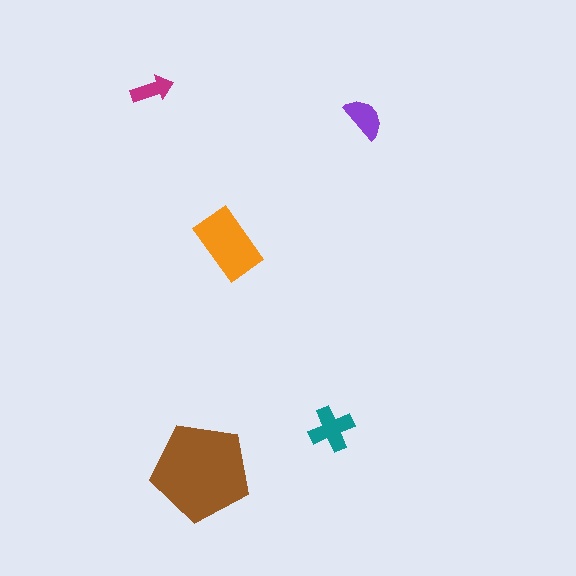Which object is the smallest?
The magenta arrow.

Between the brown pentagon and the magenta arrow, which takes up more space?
The brown pentagon.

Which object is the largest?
The brown pentagon.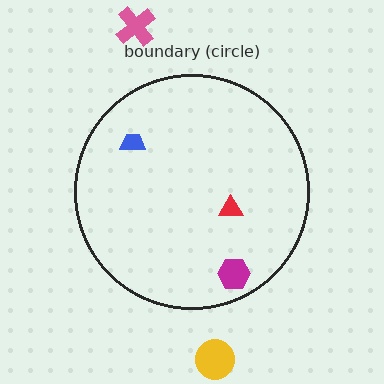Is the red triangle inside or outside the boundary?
Inside.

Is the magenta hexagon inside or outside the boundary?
Inside.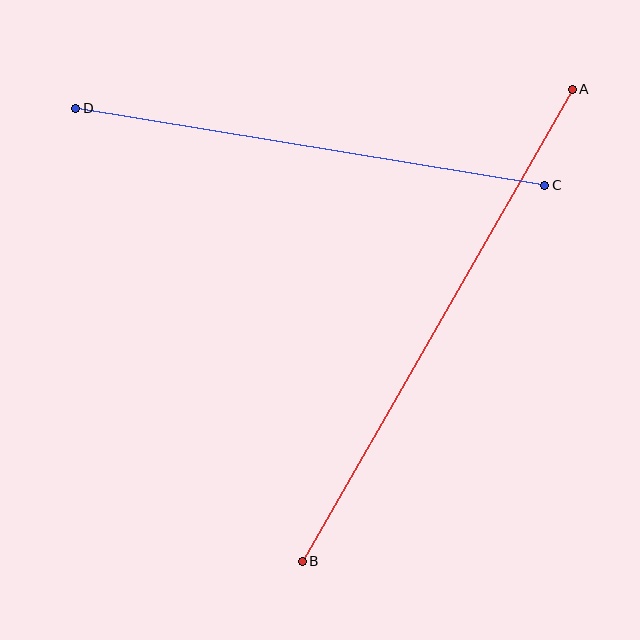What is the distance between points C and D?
The distance is approximately 475 pixels.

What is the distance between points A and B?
The distance is approximately 544 pixels.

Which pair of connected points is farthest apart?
Points A and B are farthest apart.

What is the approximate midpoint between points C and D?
The midpoint is at approximately (310, 147) pixels.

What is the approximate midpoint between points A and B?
The midpoint is at approximately (437, 325) pixels.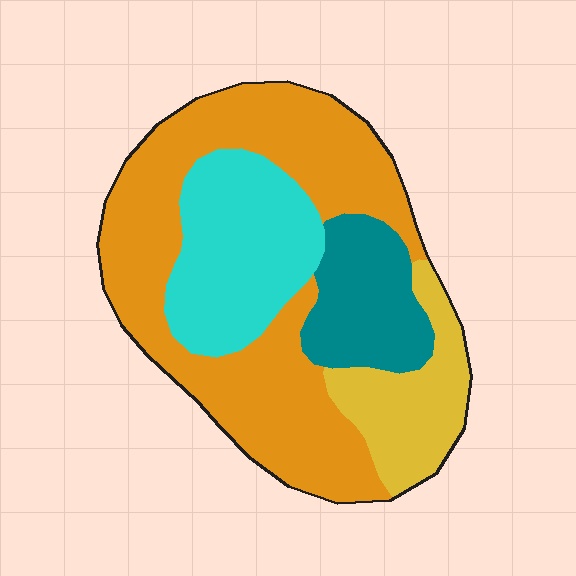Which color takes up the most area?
Orange, at roughly 50%.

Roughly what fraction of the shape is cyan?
Cyan covers around 20% of the shape.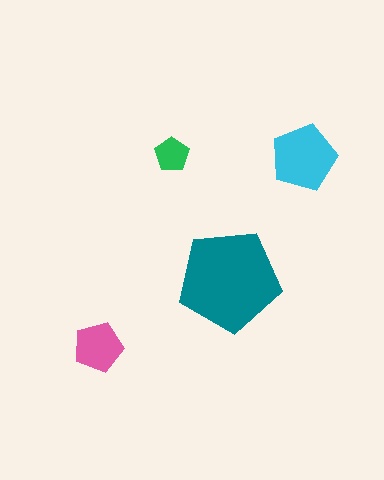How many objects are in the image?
There are 4 objects in the image.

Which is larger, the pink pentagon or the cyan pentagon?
The cyan one.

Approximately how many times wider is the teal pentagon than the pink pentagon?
About 2 times wider.